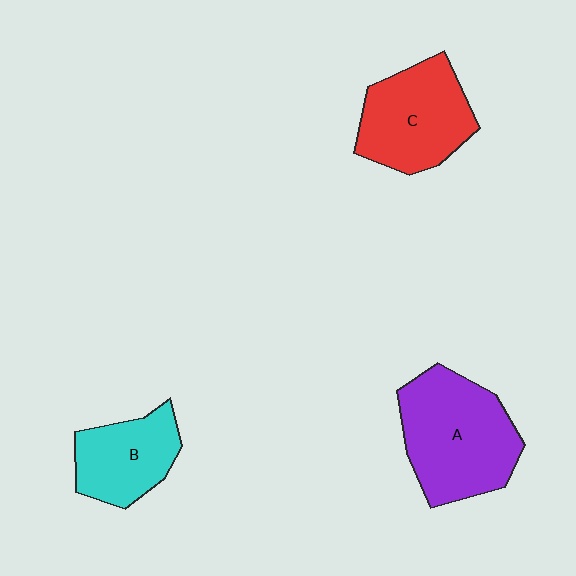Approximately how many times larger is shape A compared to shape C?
Approximately 1.2 times.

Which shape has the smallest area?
Shape B (cyan).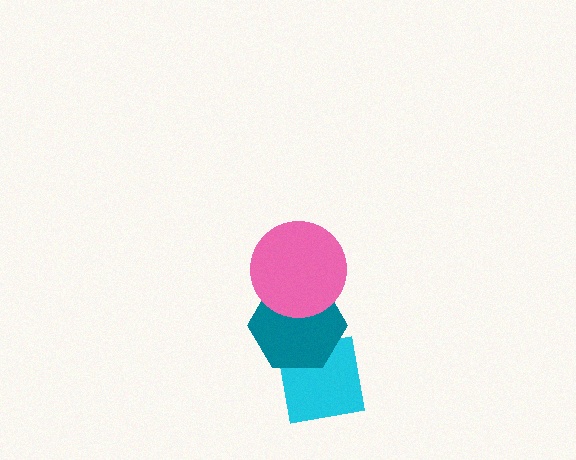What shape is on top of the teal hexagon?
The pink circle is on top of the teal hexagon.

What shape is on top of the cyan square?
The teal hexagon is on top of the cyan square.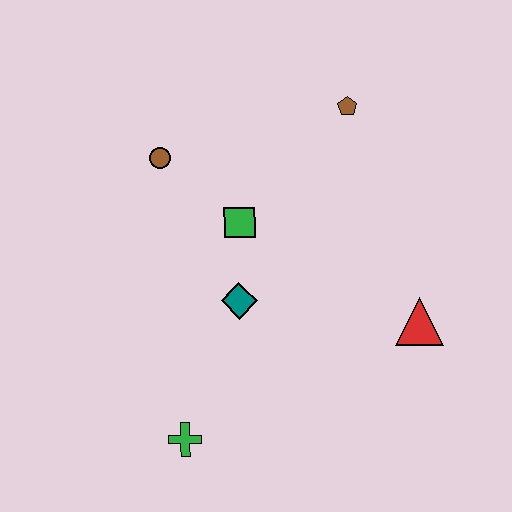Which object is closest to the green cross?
The teal diamond is closest to the green cross.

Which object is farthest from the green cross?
The brown pentagon is farthest from the green cross.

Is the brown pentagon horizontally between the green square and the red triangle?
Yes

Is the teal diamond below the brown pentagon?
Yes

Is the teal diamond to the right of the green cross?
Yes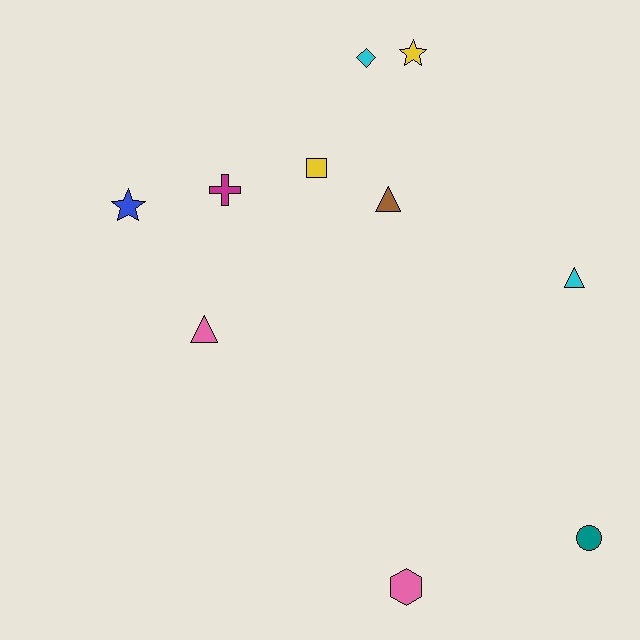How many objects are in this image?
There are 10 objects.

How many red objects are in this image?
There are no red objects.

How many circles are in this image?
There is 1 circle.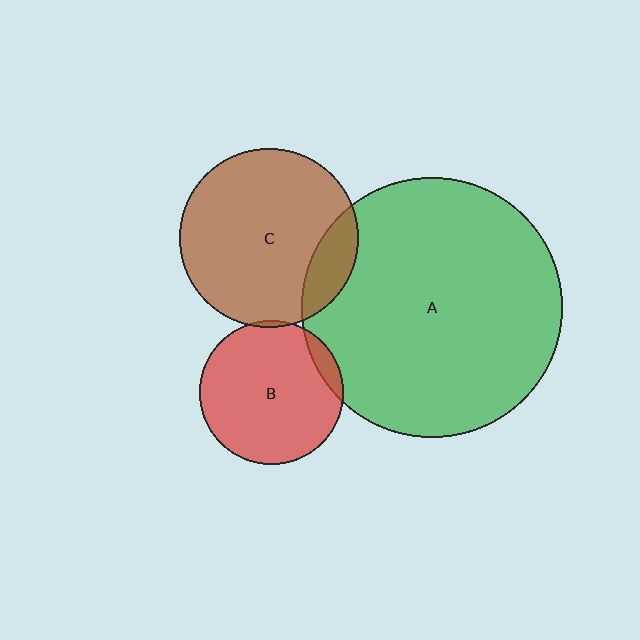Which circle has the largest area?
Circle A (green).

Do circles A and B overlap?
Yes.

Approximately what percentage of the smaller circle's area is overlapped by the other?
Approximately 5%.